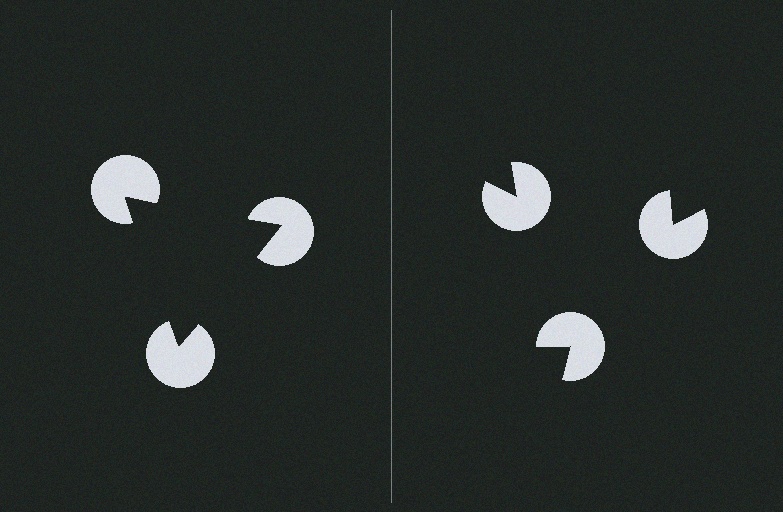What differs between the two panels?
The pac-man discs are positioned identically on both sides; only the wedge orientations differ. On the left they align to a triangle; on the right they are misaligned.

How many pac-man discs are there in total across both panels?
6 — 3 on each side.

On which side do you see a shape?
An illusory triangle appears on the left side. On the right side the wedge cuts are rotated, so no coherent shape forms.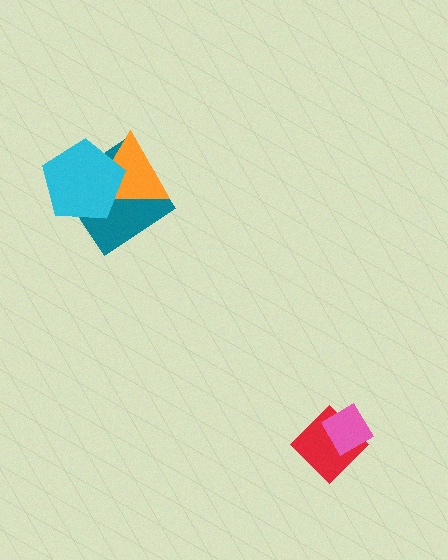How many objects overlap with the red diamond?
1 object overlaps with the red diamond.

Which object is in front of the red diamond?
The pink diamond is in front of the red diamond.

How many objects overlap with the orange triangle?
2 objects overlap with the orange triangle.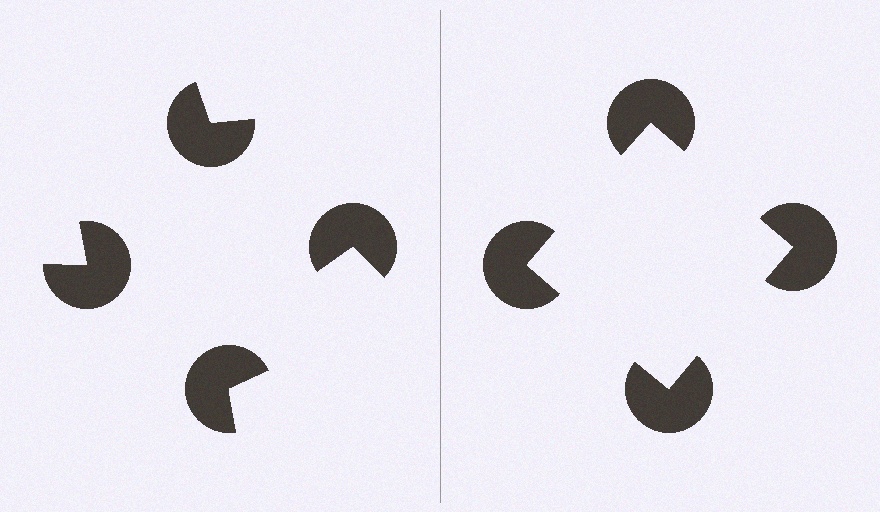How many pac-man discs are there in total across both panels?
8 — 4 on each side.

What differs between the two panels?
The pac-man discs are positioned identically on both sides; only the wedge orientations differ. On the right they align to a square; on the left they are misaligned.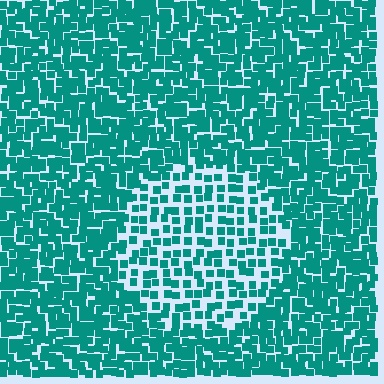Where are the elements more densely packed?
The elements are more densely packed outside the circle boundary.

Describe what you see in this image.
The image contains small teal elements arranged at two different densities. A circle-shaped region is visible where the elements are less densely packed than the surrounding area.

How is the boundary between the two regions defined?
The boundary is defined by a change in element density (approximately 1.9x ratio). All elements are the same color, size, and shape.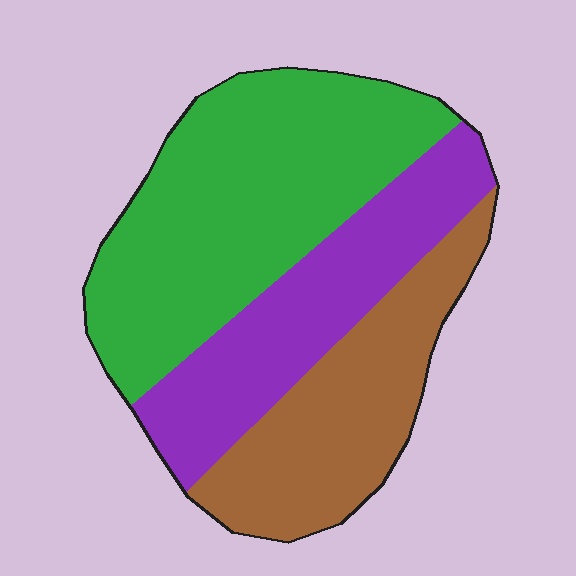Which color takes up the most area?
Green, at roughly 45%.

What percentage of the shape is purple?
Purple takes up about one quarter (1/4) of the shape.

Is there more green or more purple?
Green.